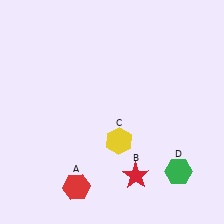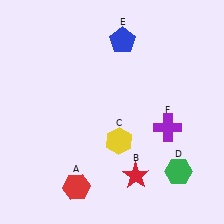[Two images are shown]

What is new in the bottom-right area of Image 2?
A purple cross (F) was added in the bottom-right area of Image 2.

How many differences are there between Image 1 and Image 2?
There are 2 differences between the two images.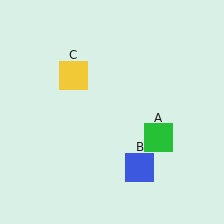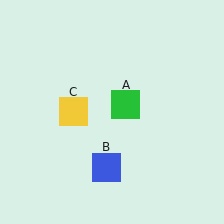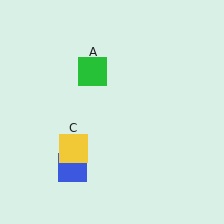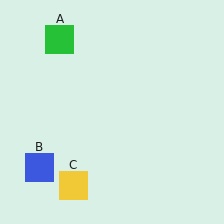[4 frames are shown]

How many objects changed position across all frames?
3 objects changed position: green square (object A), blue square (object B), yellow square (object C).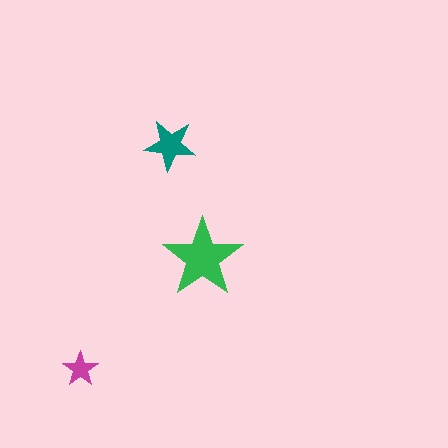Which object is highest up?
The teal star is topmost.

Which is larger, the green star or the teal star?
The green one.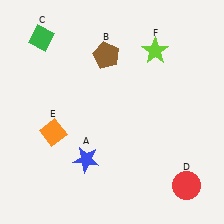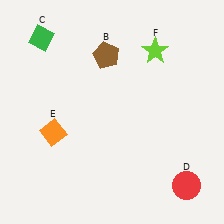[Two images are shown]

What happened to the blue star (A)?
The blue star (A) was removed in Image 2. It was in the bottom-left area of Image 1.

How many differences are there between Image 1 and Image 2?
There is 1 difference between the two images.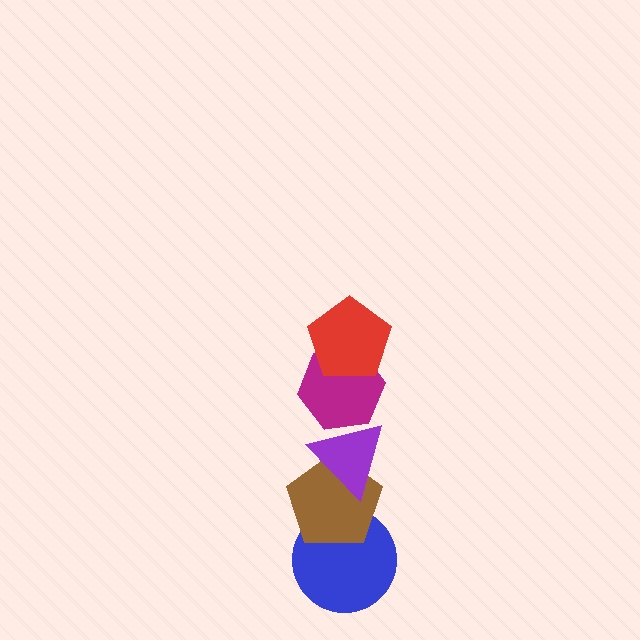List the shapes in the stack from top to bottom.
From top to bottom: the red pentagon, the magenta hexagon, the purple triangle, the brown pentagon, the blue circle.